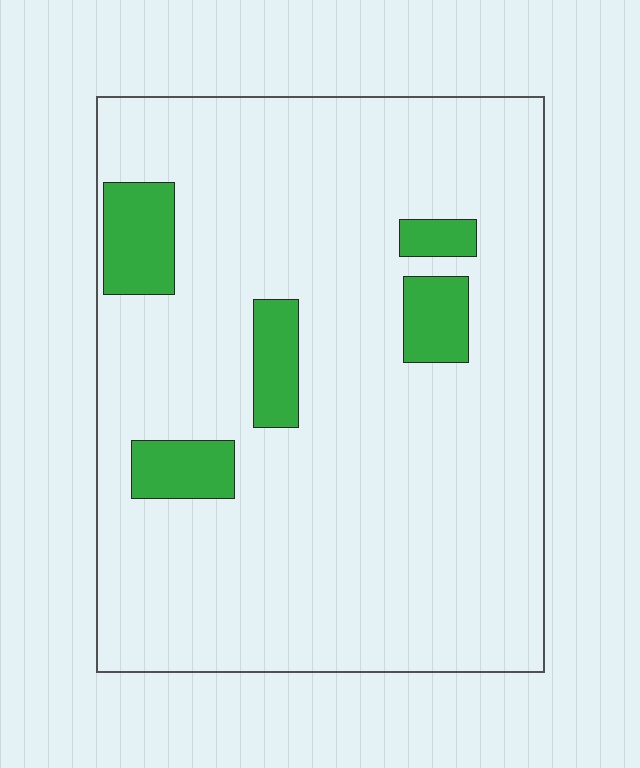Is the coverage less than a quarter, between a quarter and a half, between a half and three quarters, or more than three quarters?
Less than a quarter.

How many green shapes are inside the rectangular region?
5.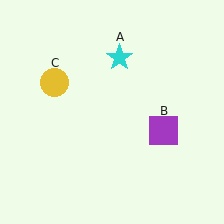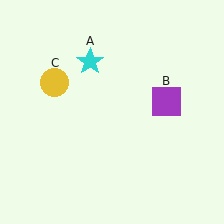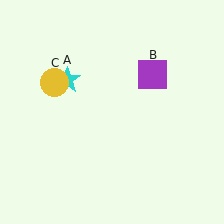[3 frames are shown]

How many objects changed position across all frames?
2 objects changed position: cyan star (object A), purple square (object B).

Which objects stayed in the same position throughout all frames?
Yellow circle (object C) remained stationary.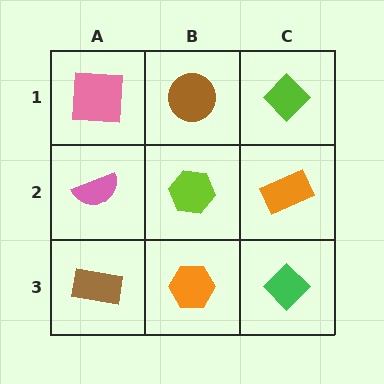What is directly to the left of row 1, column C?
A brown circle.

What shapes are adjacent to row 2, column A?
A pink square (row 1, column A), a brown rectangle (row 3, column A), a lime hexagon (row 2, column B).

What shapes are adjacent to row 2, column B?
A brown circle (row 1, column B), an orange hexagon (row 3, column B), a pink semicircle (row 2, column A), an orange rectangle (row 2, column C).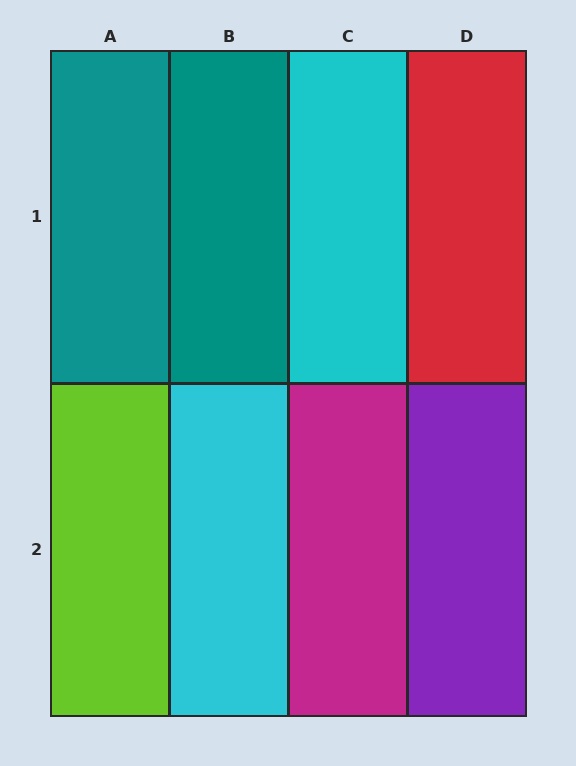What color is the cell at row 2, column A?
Lime.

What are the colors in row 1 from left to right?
Teal, teal, cyan, red.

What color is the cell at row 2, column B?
Cyan.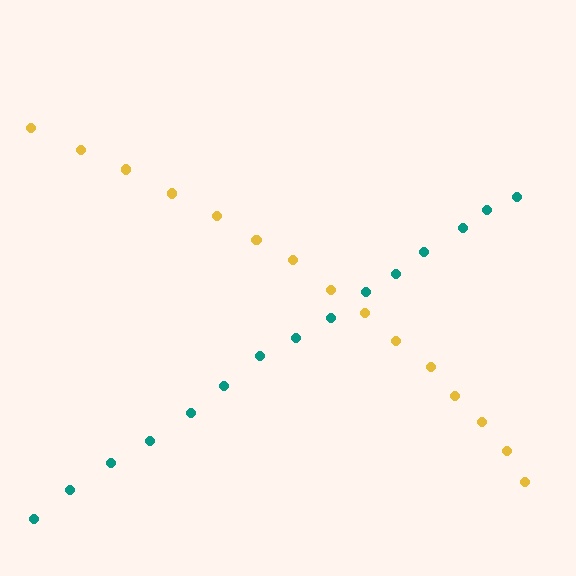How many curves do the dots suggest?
There are 2 distinct paths.